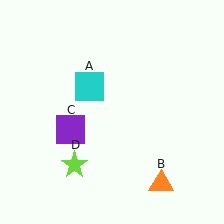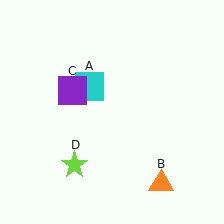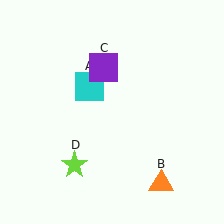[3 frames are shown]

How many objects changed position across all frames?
1 object changed position: purple square (object C).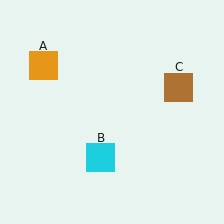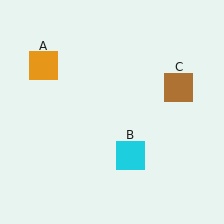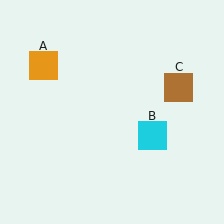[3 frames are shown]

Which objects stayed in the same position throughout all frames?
Orange square (object A) and brown square (object C) remained stationary.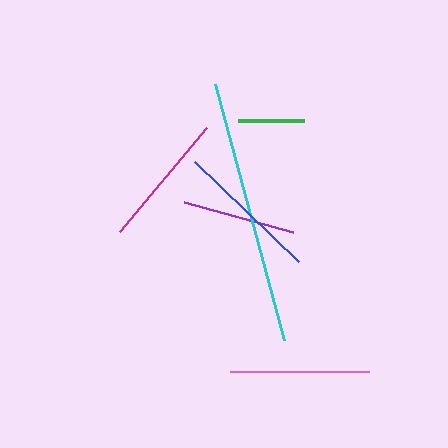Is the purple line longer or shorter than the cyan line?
The cyan line is longer than the purple line.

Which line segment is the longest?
The cyan line is the longest at approximately 265 pixels.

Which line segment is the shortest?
The green line is the shortest at approximately 65 pixels.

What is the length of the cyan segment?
The cyan segment is approximately 265 pixels long.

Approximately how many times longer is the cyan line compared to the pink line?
The cyan line is approximately 1.9 times the length of the pink line.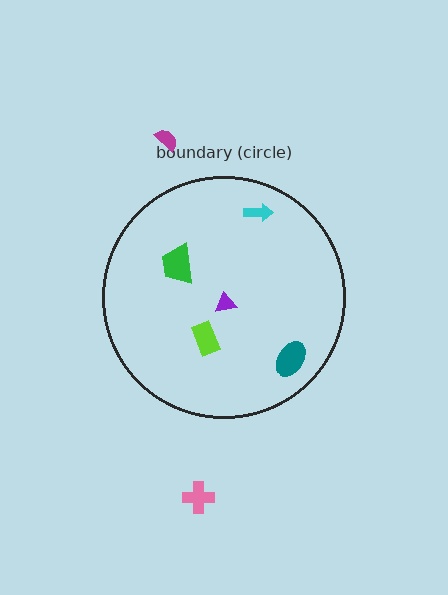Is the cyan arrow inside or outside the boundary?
Inside.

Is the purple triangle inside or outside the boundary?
Inside.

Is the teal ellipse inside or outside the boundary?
Inside.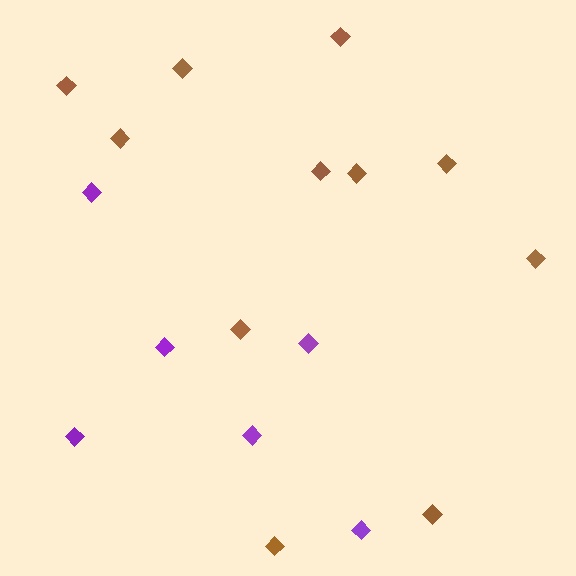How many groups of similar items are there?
There are 2 groups: one group of purple diamonds (6) and one group of brown diamonds (11).